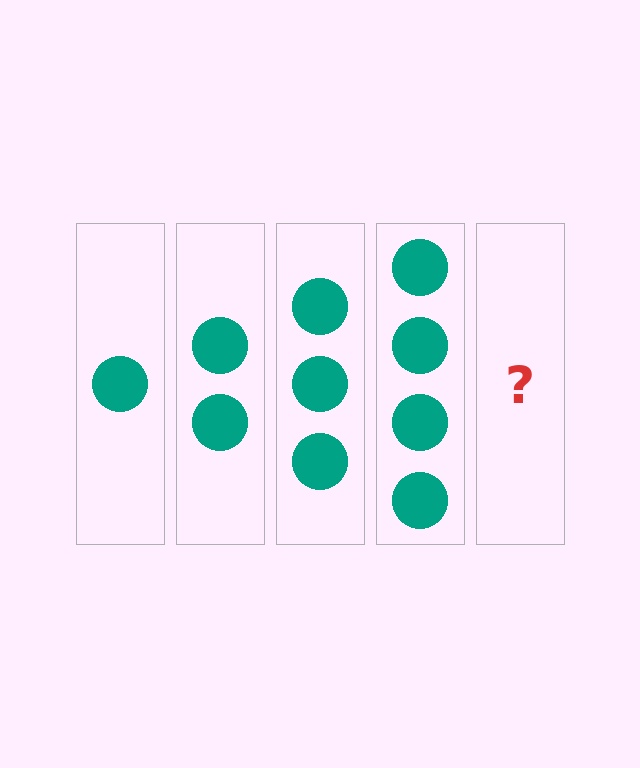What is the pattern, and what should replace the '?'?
The pattern is that each step adds one more circle. The '?' should be 5 circles.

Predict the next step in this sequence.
The next step is 5 circles.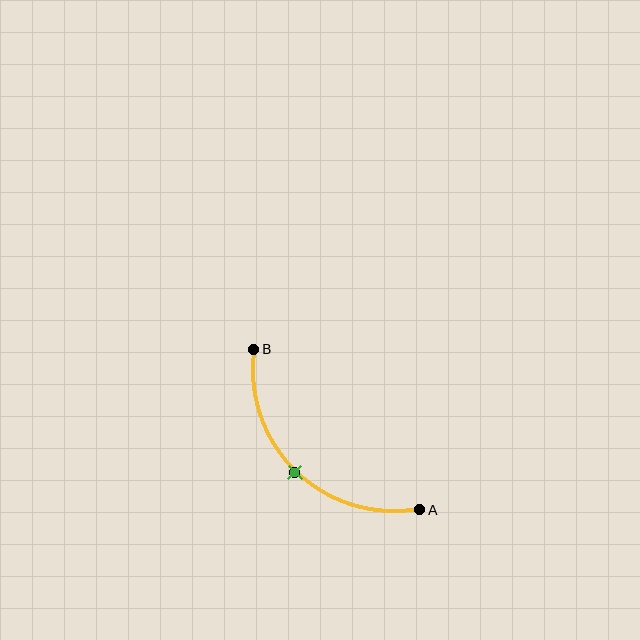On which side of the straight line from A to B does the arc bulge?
The arc bulges below and to the left of the straight line connecting A and B.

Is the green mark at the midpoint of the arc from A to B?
Yes. The green mark lies on the arc at equal arc-length from both A and B — it is the arc midpoint.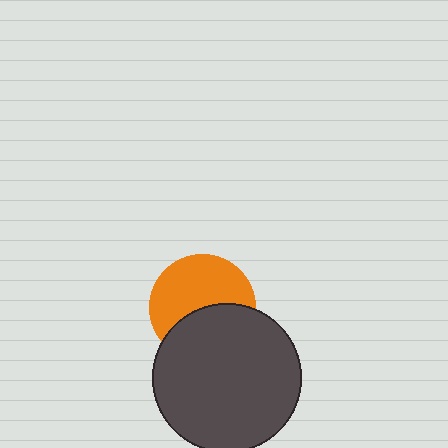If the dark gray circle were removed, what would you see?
You would see the complete orange circle.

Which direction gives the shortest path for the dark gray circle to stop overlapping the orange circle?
Moving down gives the shortest separation.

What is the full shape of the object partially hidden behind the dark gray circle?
The partially hidden object is an orange circle.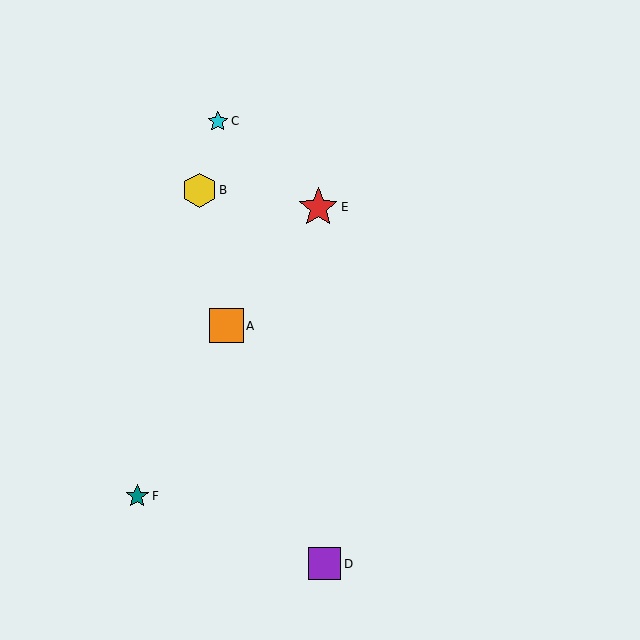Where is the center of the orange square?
The center of the orange square is at (226, 326).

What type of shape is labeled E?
Shape E is a red star.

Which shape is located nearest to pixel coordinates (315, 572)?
The purple square (labeled D) at (325, 564) is nearest to that location.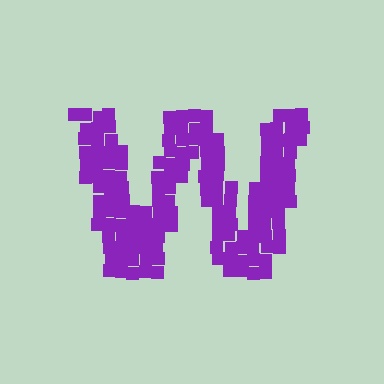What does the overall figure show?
The overall figure shows the letter W.